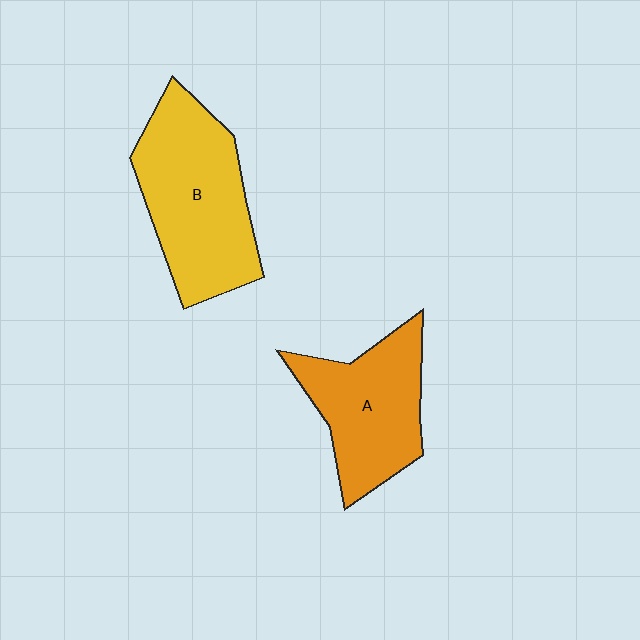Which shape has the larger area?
Shape B (yellow).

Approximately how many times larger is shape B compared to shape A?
Approximately 1.3 times.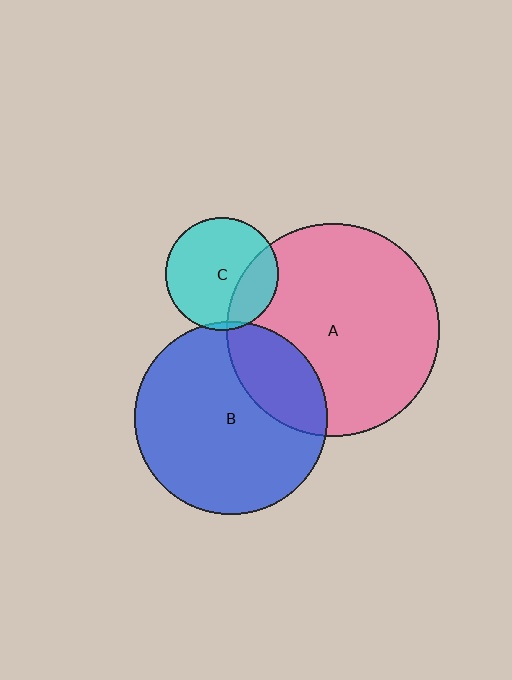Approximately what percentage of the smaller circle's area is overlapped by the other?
Approximately 25%.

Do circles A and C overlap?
Yes.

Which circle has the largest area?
Circle A (pink).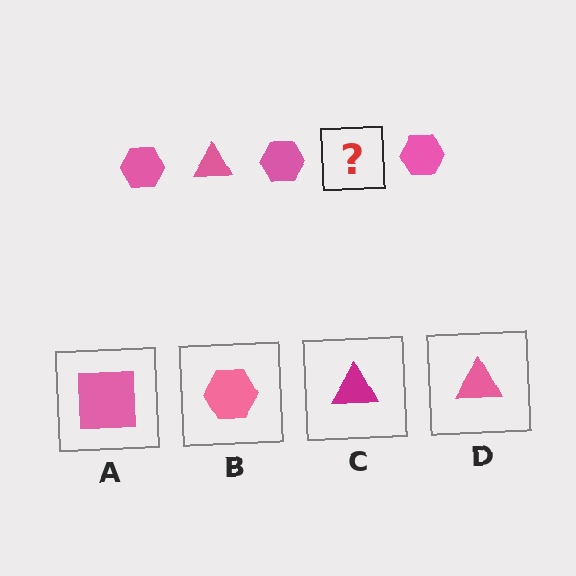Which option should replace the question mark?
Option D.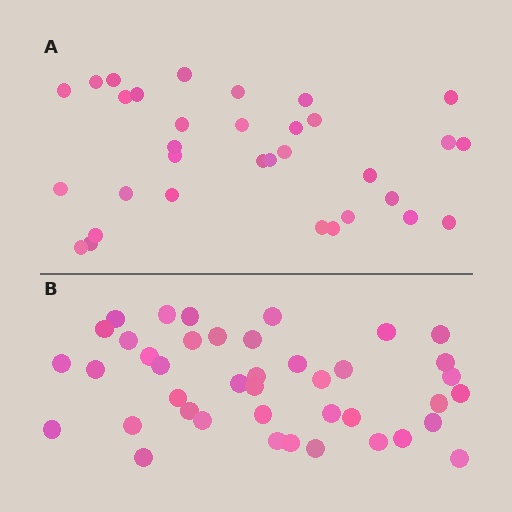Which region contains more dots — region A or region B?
Region B (the bottom region) has more dots.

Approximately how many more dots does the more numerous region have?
Region B has roughly 8 or so more dots than region A.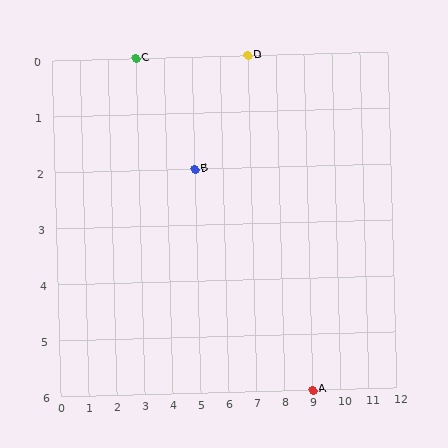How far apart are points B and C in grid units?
Points B and C are 2 columns and 2 rows apart (about 2.8 grid units diagonally).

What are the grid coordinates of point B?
Point B is at grid coordinates (5, 2).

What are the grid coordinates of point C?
Point C is at grid coordinates (3, 0).